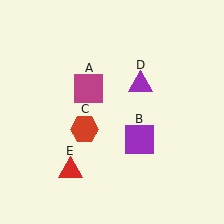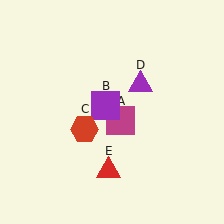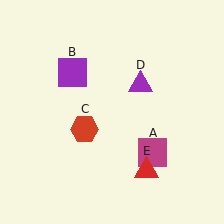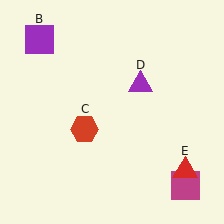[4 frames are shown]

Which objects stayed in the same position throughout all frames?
Red hexagon (object C) and purple triangle (object D) remained stationary.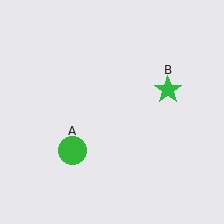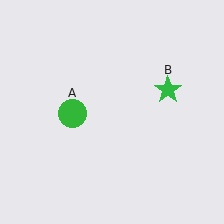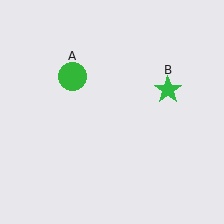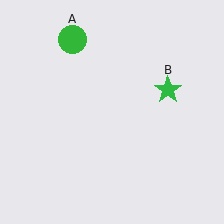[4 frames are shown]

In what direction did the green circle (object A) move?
The green circle (object A) moved up.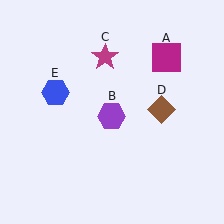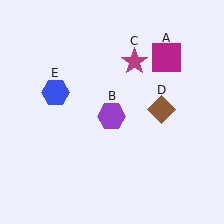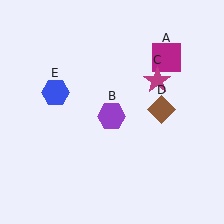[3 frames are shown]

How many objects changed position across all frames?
1 object changed position: magenta star (object C).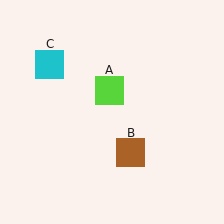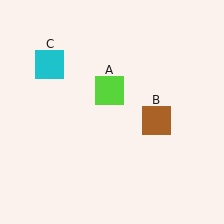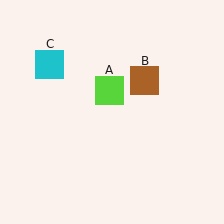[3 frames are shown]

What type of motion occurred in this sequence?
The brown square (object B) rotated counterclockwise around the center of the scene.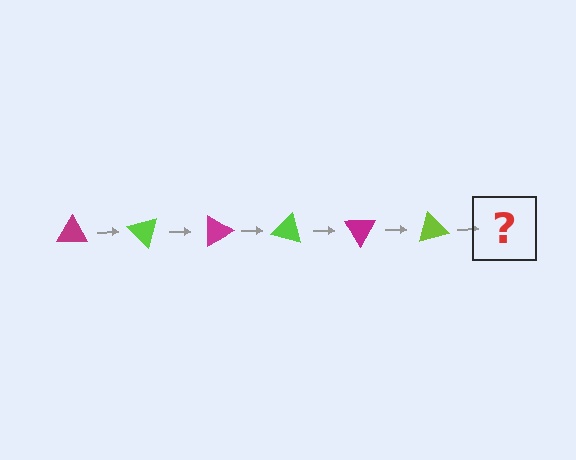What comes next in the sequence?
The next element should be a magenta triangle, rotated 270 degrees from the start.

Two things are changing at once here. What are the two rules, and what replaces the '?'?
The two rules are that it rotates 45 degrees each step and the color cycles through magenta and lime. The '?' should be a magenta triangle, rotated 270 degrees from the start.